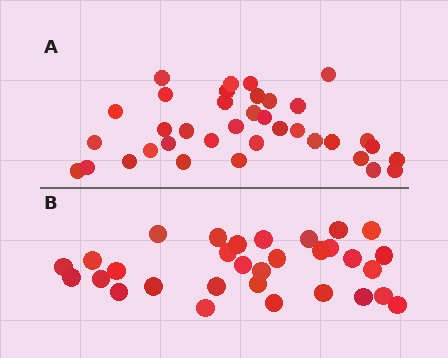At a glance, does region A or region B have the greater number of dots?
Region A (the top region) has more dots.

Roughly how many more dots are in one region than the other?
Region A has about 5 more dots than region B.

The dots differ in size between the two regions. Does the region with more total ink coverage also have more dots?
No. Region B has more total ink coverage because its dots are larger, but region A actually contains more individual dots. Total area can be misleading — the number of items is what matters here.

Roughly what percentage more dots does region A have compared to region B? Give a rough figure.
About 15% more.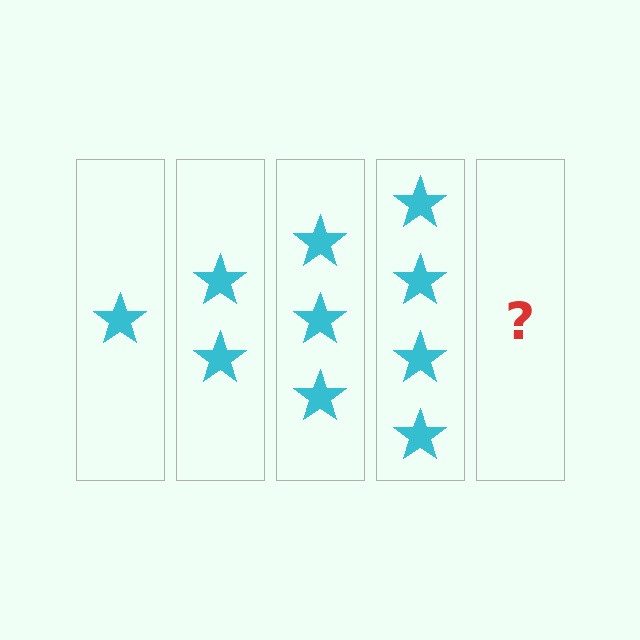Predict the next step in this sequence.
The next step is 5 stars.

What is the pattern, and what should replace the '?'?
The pattern is that each step adds one more star. The '?' should be 5 stars.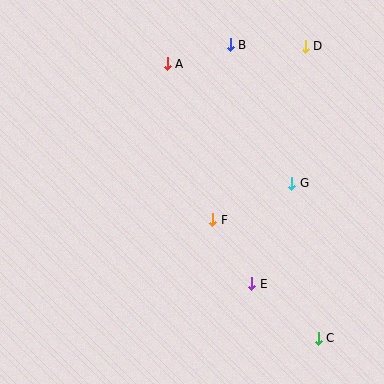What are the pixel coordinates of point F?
Point F is at (213, 220).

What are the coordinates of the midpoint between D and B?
The midpoint between D and B is at (268, 46).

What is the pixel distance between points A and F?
The distance between A and F is 162 pixels.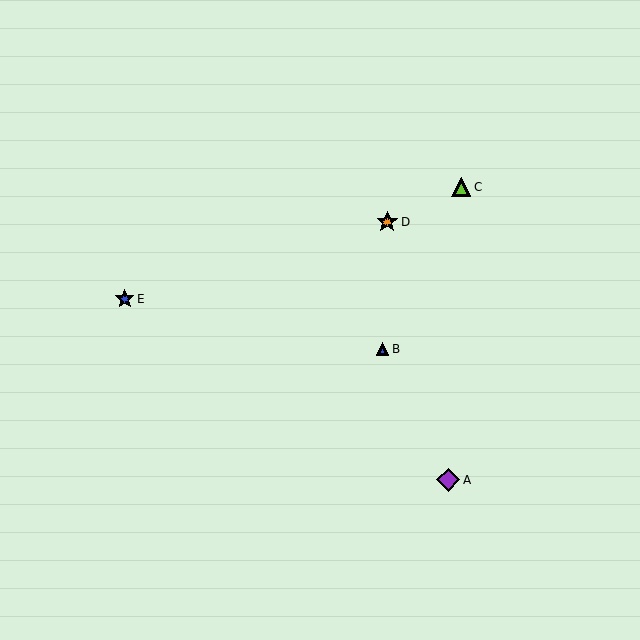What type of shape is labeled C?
Shape C is a lime triangle.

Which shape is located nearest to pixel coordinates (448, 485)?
The purple diamond (labeled A) at (448, 480) is nearest to that location.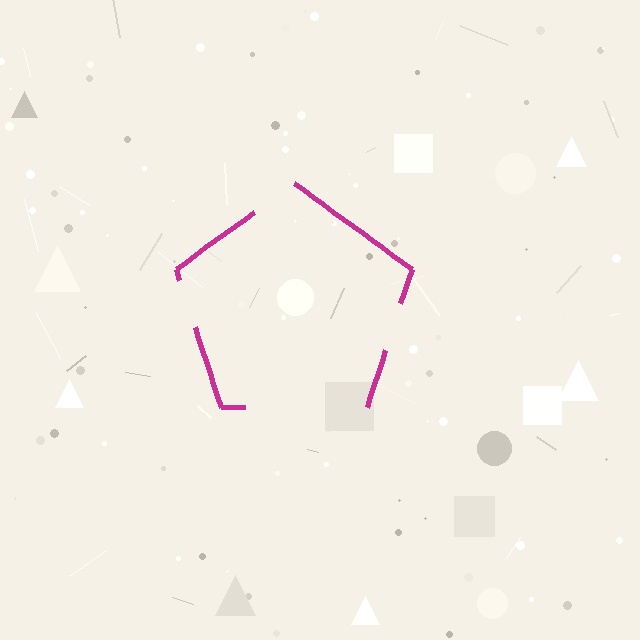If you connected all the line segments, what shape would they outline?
They would outline a pentagon.